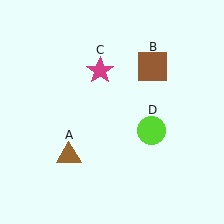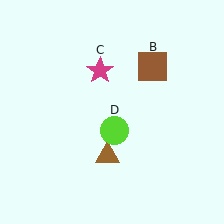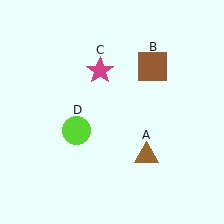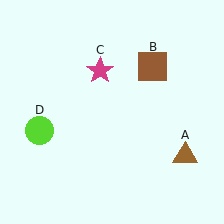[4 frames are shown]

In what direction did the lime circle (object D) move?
The lime circle (object D) moved left.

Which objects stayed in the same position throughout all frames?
Brown square (object B) and magenta star (object C) remained stationary.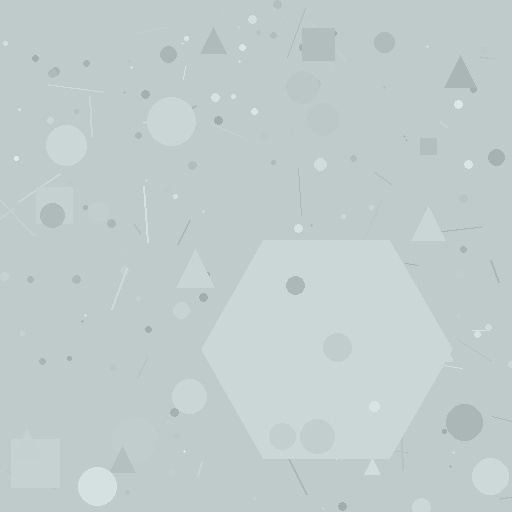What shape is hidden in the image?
A hexagon is hidden in the image.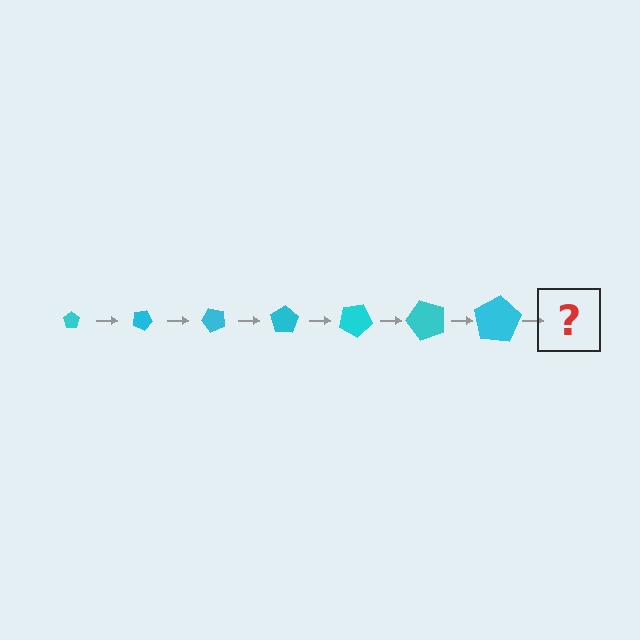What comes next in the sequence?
The next element should be a pentagon, larger than the previous one and rotated 175 degrees from the start.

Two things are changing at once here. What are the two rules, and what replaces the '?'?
The two rules are that the pentagon grows larger each step and it rotates 25 degrees each step. The '?' should be a pentagon, larger than the previous one and rotated 175 degrees from the start.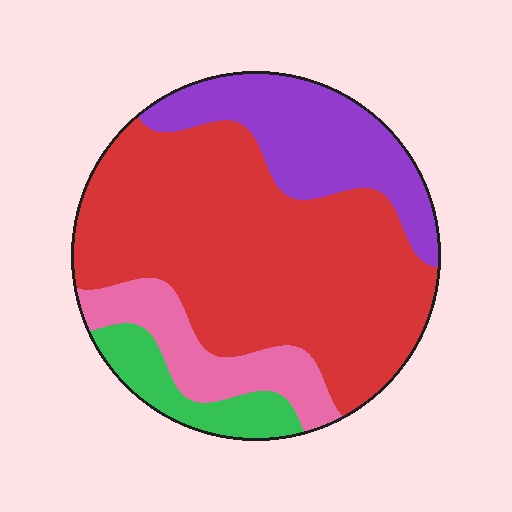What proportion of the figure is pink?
Pink takes up about one eighth (1/8) of the figure.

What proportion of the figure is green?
Green takes up about one tenth (1/10) of the figure.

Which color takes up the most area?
Red, at roughly 60%.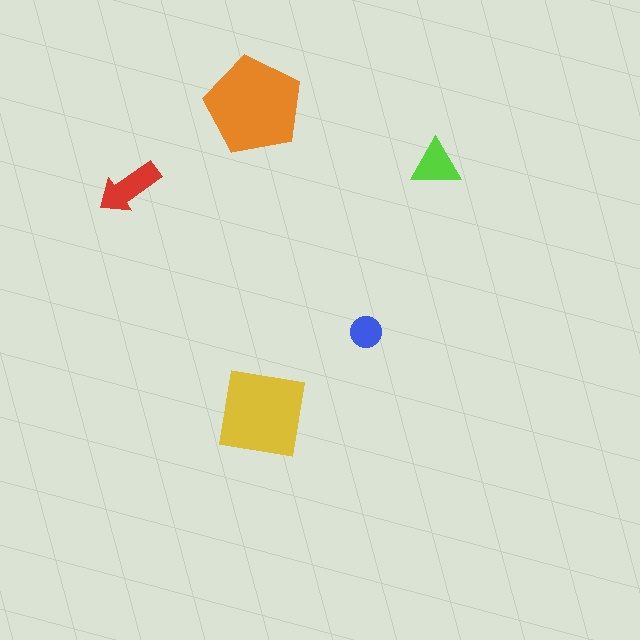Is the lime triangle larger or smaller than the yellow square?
Smaller.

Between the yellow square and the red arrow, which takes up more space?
The yellow square.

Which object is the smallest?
The blue circle.